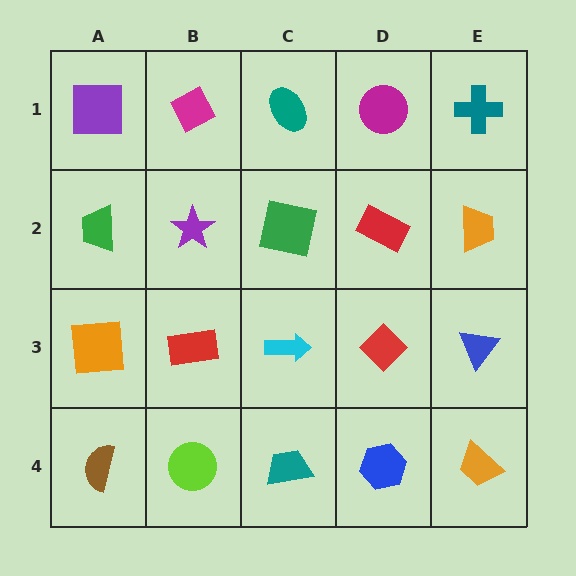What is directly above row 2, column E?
A teal cross.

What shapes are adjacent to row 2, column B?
A magenta diamond (row 1, column B), a red rectangle (row 3, column B), a green trapezoid (row 2, column A), a green square (row 2, column C).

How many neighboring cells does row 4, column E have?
2.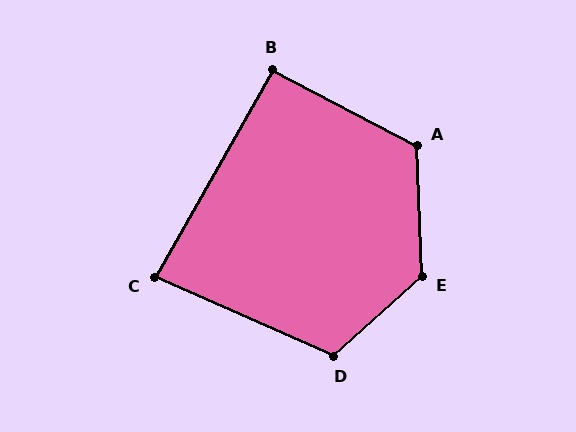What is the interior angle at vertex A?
Approximately 120 degrees (obtuse).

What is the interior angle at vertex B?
Approximately 92 degrees (approximately right).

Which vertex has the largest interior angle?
E, at approximately 130 degrees.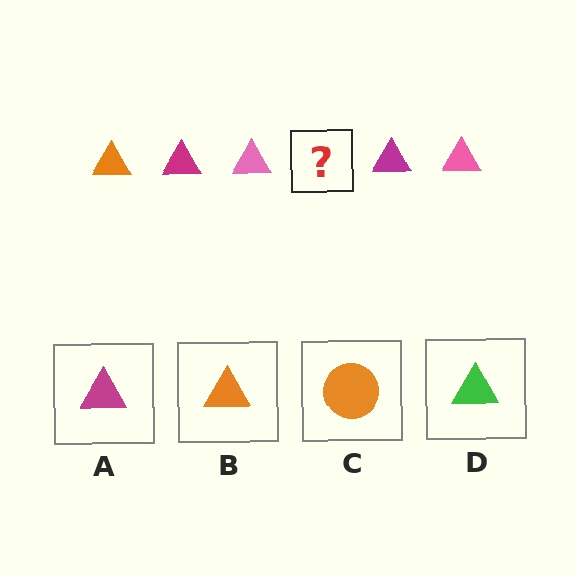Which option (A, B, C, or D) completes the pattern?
B.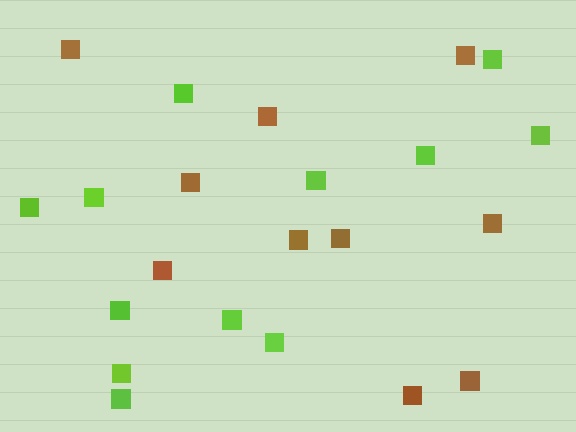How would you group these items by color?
There are 2 groups: one group of brown squares (10) and one group of lime squares (12).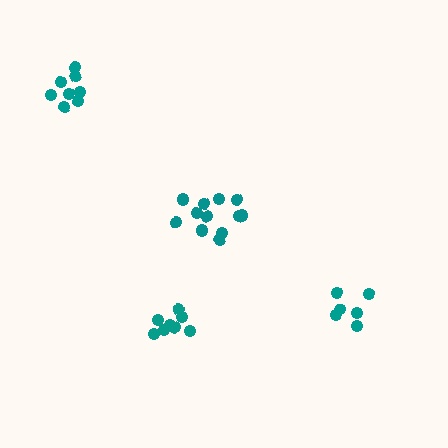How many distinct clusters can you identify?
There are 4 distinct clusters.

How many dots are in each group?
Group 1: 12 dots, Group 2: 8 dots, Group 3: 8 dots, Group 4: 6 dots (34 total).